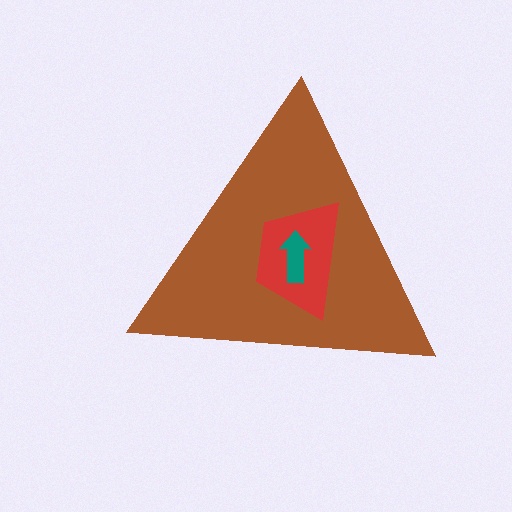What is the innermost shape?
The teal arrow.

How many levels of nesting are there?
3.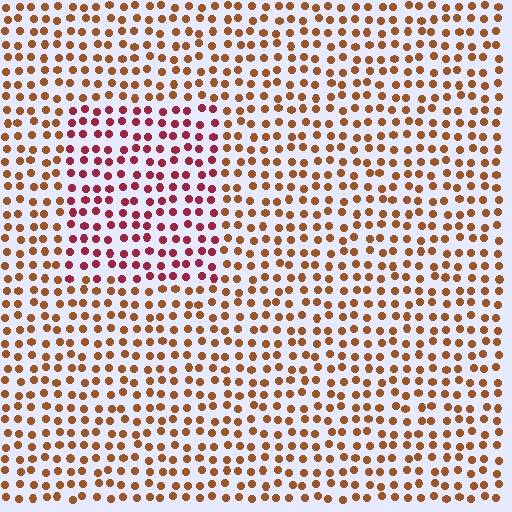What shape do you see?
I see a rectangle.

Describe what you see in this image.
The image is filled with small brown elements in a uniform arrangement. A rectangle-shaped region is visible where the elements are tinted to a slightly different hue, forming a subtle color boundary.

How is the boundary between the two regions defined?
The boundary is defined purely by a slight shift in hue (about 39 degrees). Spacing, size, and orientation are identical on both sides.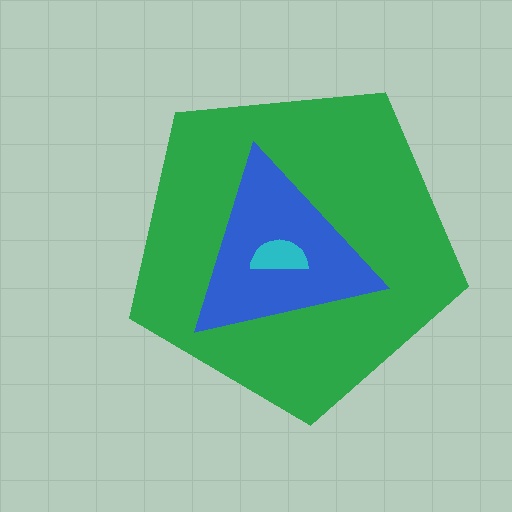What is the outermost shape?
The green pentagon.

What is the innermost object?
The cyan semicircle.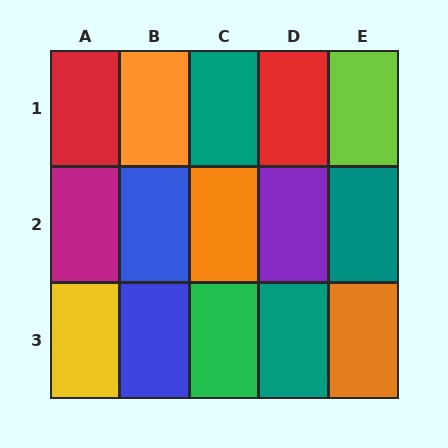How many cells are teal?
3 cells are teal.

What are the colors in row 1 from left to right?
Red, orange, teal, red, lime.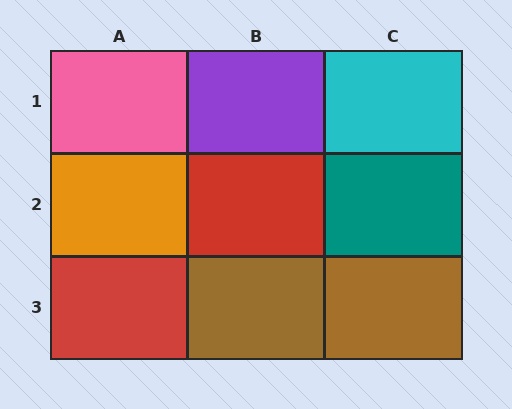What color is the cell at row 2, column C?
Teal.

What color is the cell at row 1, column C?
Cyan.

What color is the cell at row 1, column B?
Purple.